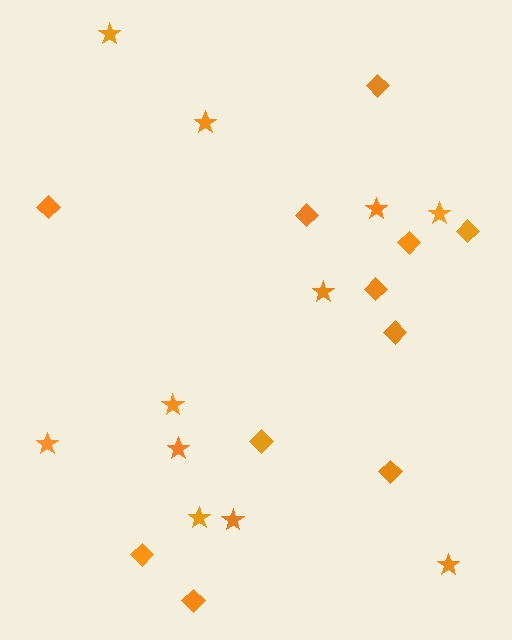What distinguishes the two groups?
There are 2 groups: one group of stars (11) and one group of diamonds (11).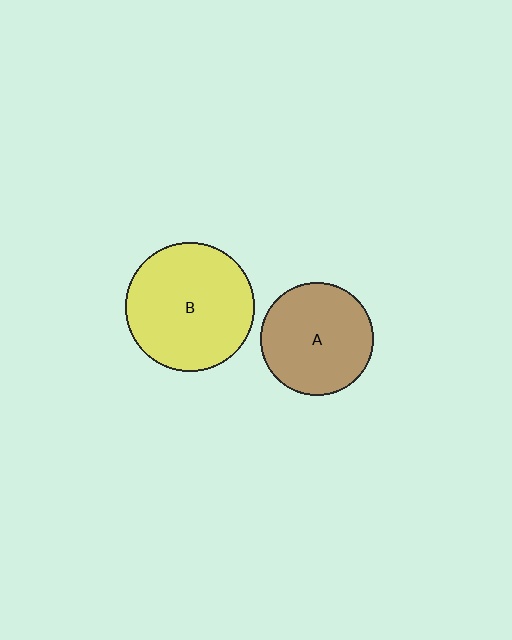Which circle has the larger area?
Circle B (yellow).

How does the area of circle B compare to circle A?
Approximately 1.3 times.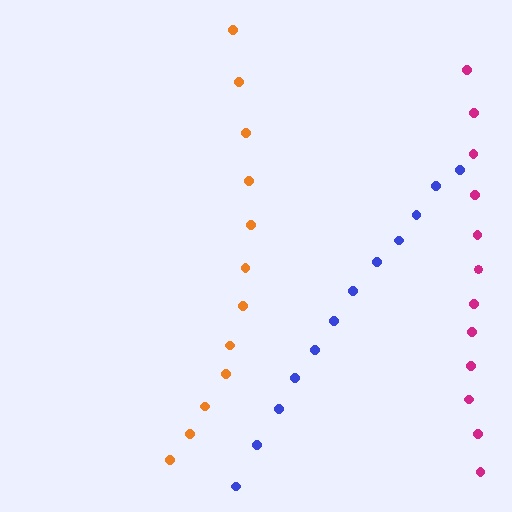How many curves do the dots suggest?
There are 3 distinct paths.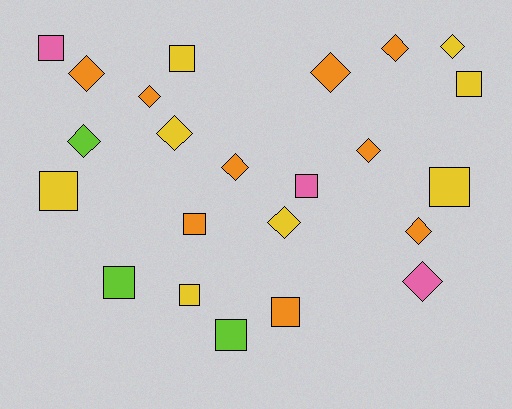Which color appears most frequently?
Orange, with 9 objects.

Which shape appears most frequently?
Diamond, with 12 objects.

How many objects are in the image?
There are 23 objects.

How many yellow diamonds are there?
There are 3 yellow diamonds.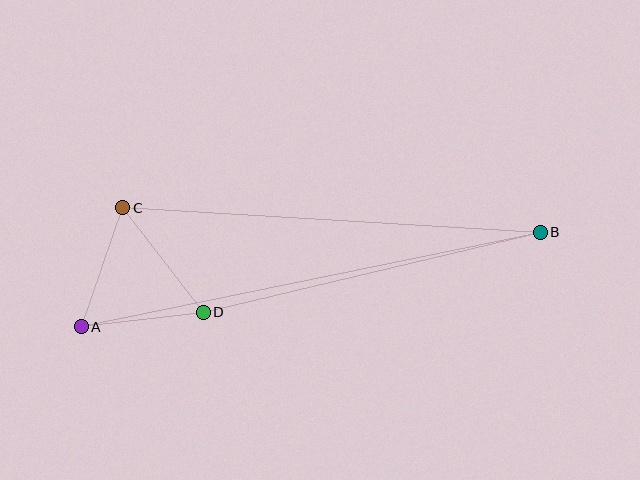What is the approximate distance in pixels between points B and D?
The distance between B and D is approximately 346 pixels.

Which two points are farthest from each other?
Points A and B are farthest from each other.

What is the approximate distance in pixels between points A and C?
The distance between A and C is approximately 126 pixels.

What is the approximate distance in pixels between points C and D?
The distance between C and D is approximately 132 pixels.